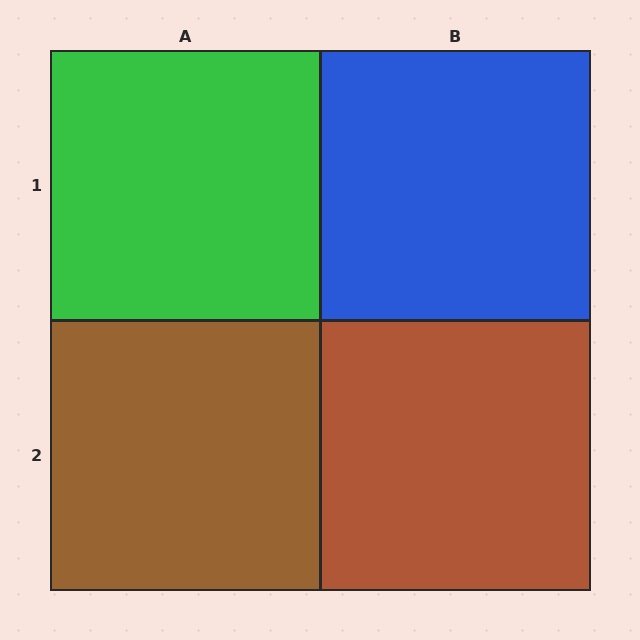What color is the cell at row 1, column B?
Blue.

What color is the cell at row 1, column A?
Green.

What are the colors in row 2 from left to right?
Brown, brown.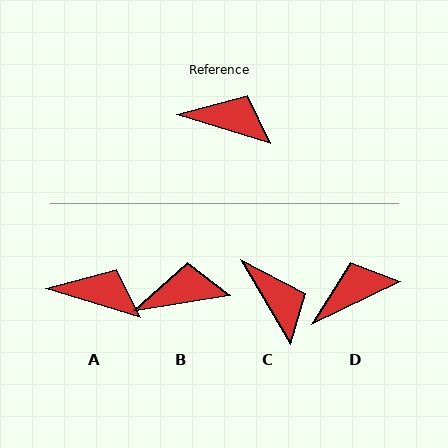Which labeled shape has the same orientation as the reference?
A.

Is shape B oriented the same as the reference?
No, it is off by about 26 degrees.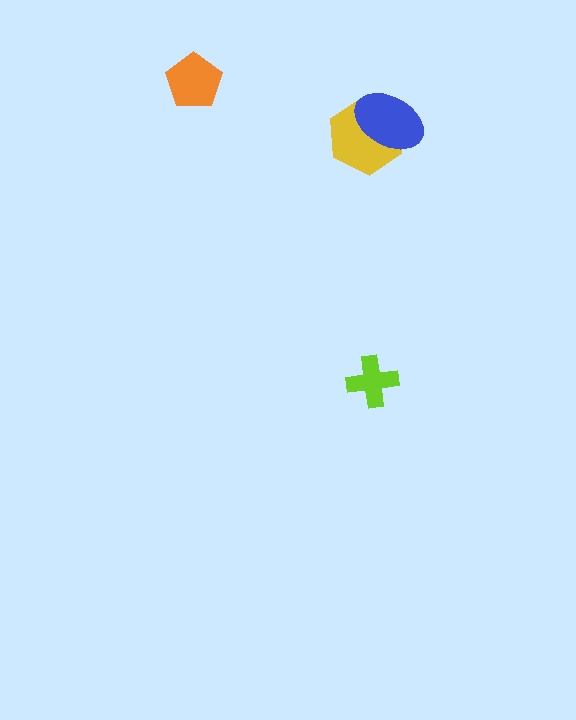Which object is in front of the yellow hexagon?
The blue ellipse is in front of the yellow hexagon.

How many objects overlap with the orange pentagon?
0 objects overlap with the orange pentagon.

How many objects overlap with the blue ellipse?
1 object overlaps with the blue ellipse.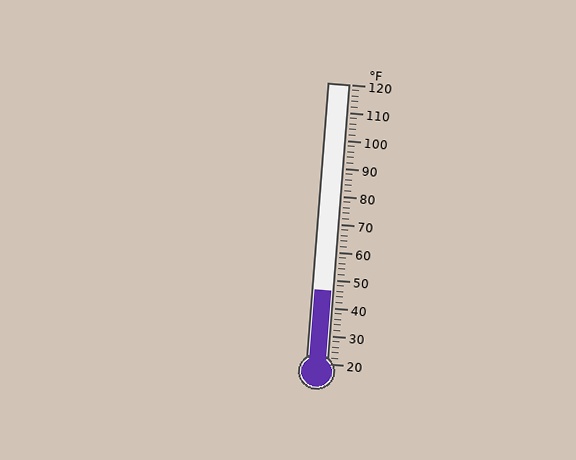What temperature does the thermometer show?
The thermometer shows approximately 46°F.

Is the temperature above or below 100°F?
The temperature is below 100°F.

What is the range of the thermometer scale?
The thermometer scale ranges from 20°F to 120°F.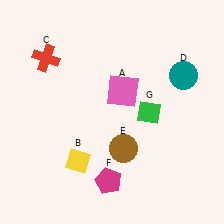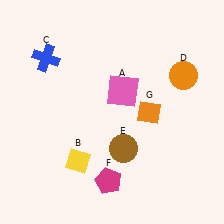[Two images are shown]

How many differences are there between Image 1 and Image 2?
There are 3 differences between the two images.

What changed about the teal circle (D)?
In Image 1, D is teal. In Image 2, it changed to orange.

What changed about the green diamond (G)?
In Image 1, G is green. In Image 2, it changed to orange.